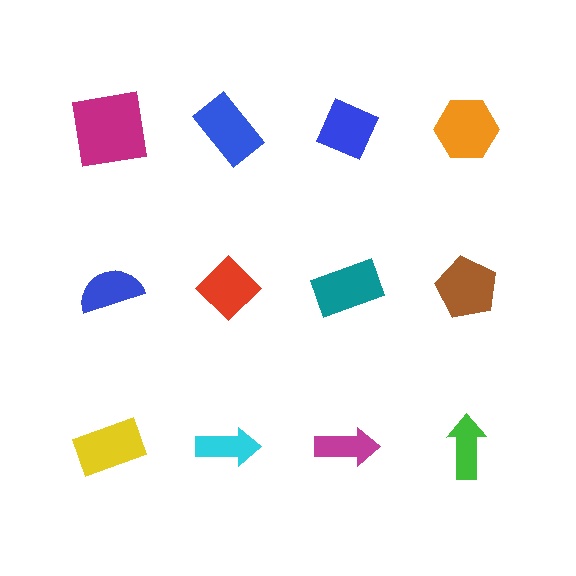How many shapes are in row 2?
4 shapes.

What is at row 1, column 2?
A blue rectangle.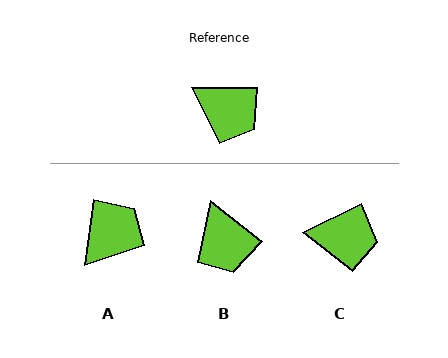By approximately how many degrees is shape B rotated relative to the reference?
Approximately 38 degrees clockwise.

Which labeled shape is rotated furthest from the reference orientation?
A, about 82 degrees away.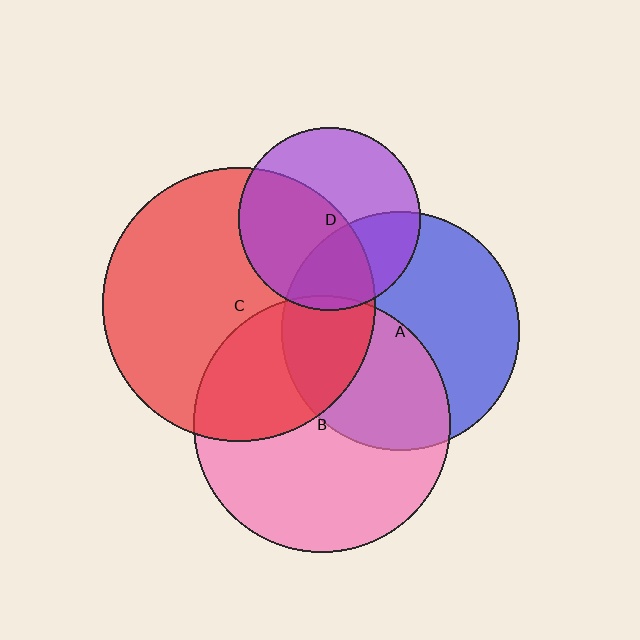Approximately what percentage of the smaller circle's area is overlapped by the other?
Approximately 35%.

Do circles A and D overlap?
Yes.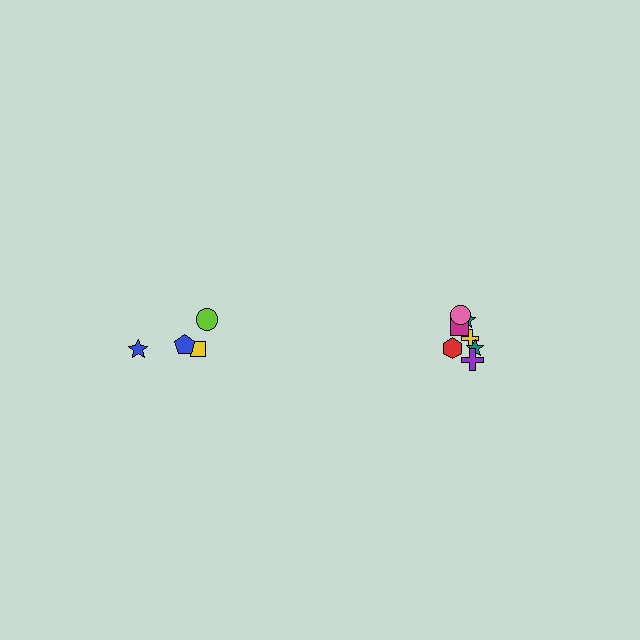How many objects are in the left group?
There are 4 objects.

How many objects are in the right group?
There are 7 objects.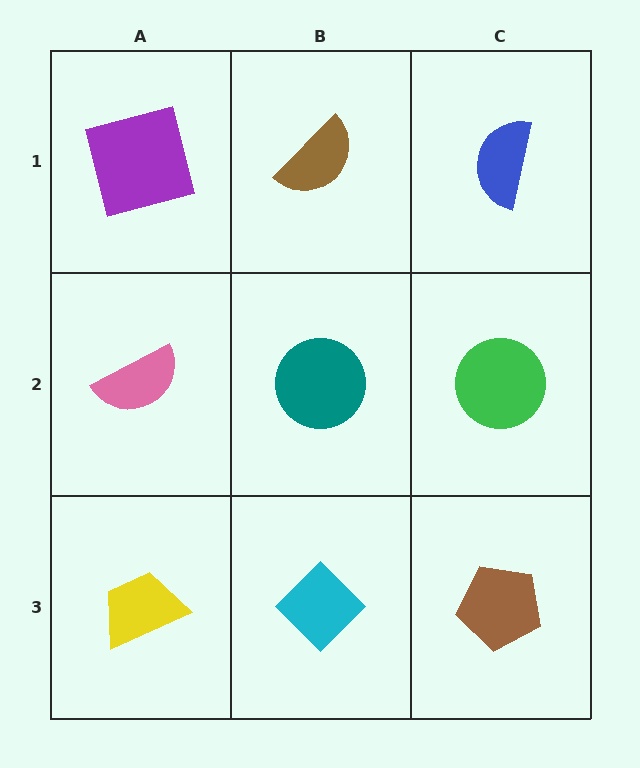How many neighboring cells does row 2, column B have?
4.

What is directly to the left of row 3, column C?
A cyan diamond.